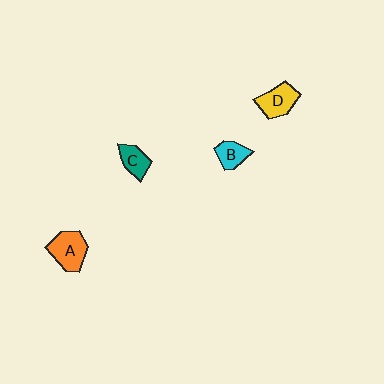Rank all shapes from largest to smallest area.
From largest to smallest: A (orange), D (yellow), C (teal), B (cyan).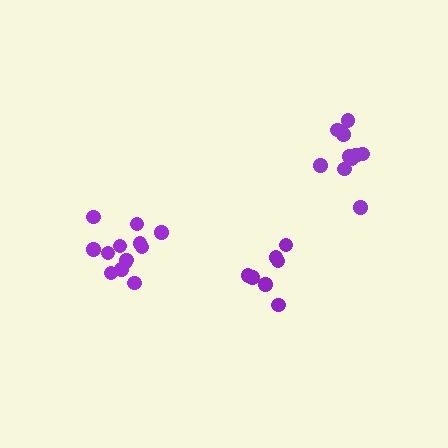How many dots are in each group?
Group 1: 7 dots, Group 2: 13 dots, Group 3: 11 dots (31 total).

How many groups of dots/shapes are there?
There are 3 groups.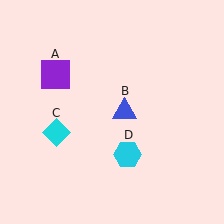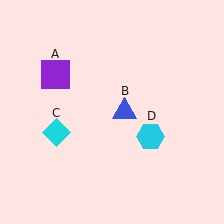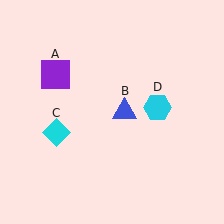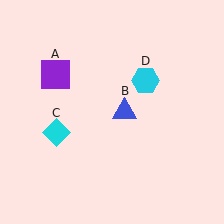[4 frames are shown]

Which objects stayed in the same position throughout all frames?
Purple square (object A) and blue triangle (object B) and cyan diamond (object C) remained stationary.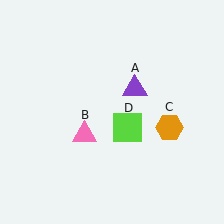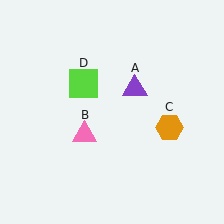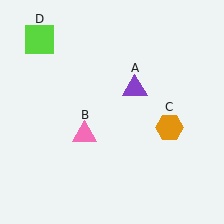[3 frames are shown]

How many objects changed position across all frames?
1 object changed position: lime square (object D).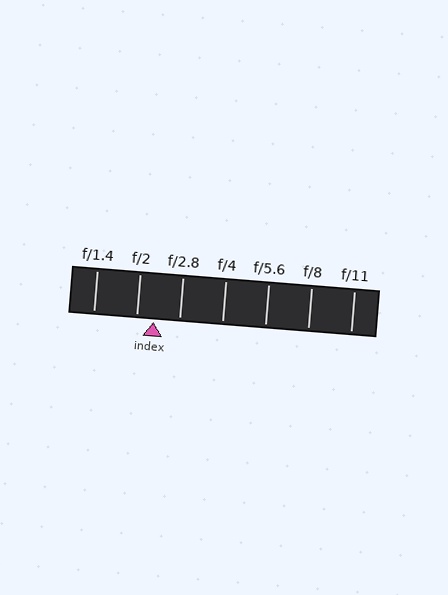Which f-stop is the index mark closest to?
The index mark is closest to f/2.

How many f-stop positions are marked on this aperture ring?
There are 7 f-stop positions marked.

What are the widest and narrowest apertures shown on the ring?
The widest aperture shown is f/1.4 and the narrowest is f/11.